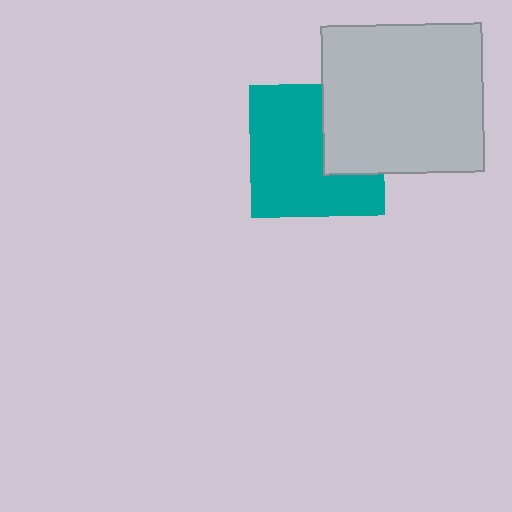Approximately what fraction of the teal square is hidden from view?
Roughly 31% of the teal square is hidden behind the light gray rectangle.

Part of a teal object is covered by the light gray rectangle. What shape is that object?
It is a square.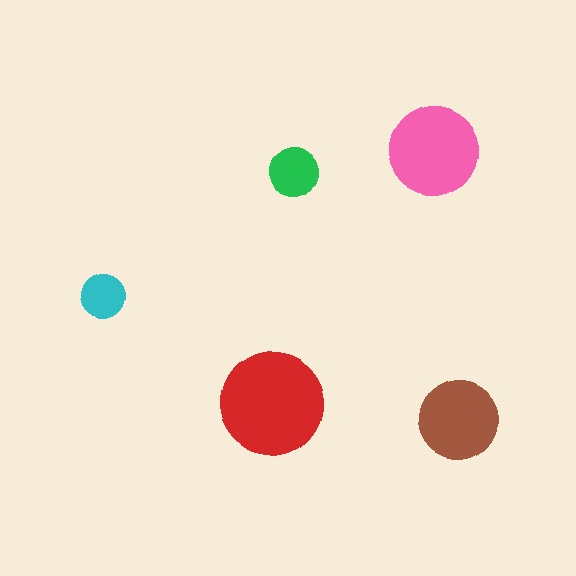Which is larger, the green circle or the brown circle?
The brown one.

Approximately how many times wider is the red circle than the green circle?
About 2 times wider.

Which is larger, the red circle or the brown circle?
The red one.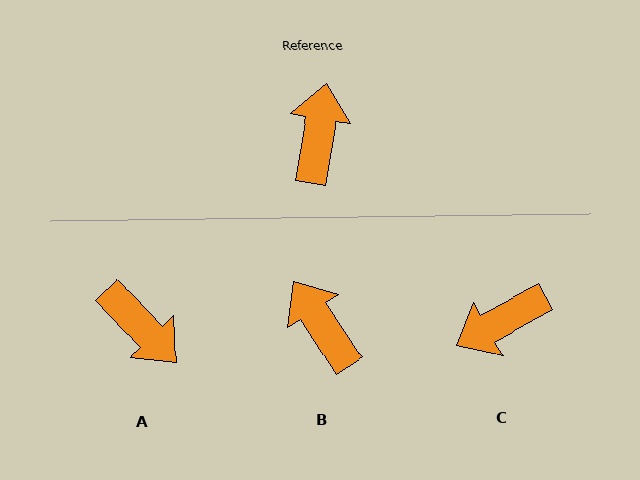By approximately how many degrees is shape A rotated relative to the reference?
Approximately 127 degrees clockwise.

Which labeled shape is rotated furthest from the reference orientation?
C, about 128 degrees away.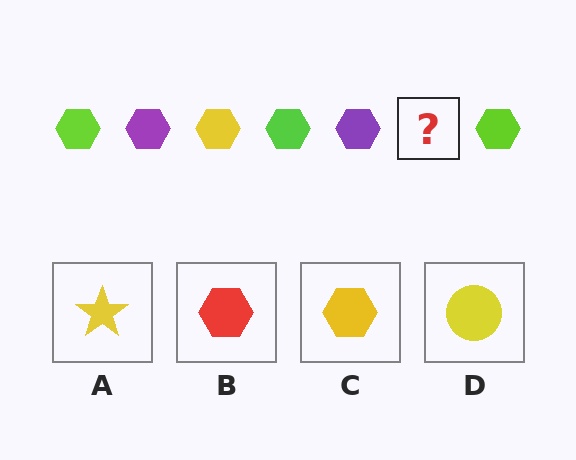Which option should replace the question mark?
Option C.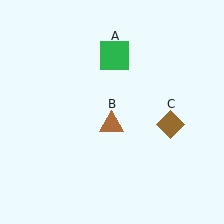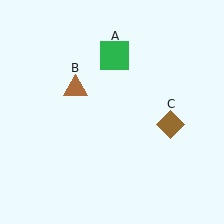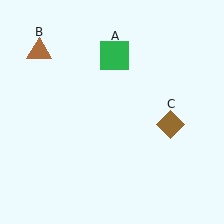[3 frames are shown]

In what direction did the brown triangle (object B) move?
The brown triangle (object B) moved up and to the left.